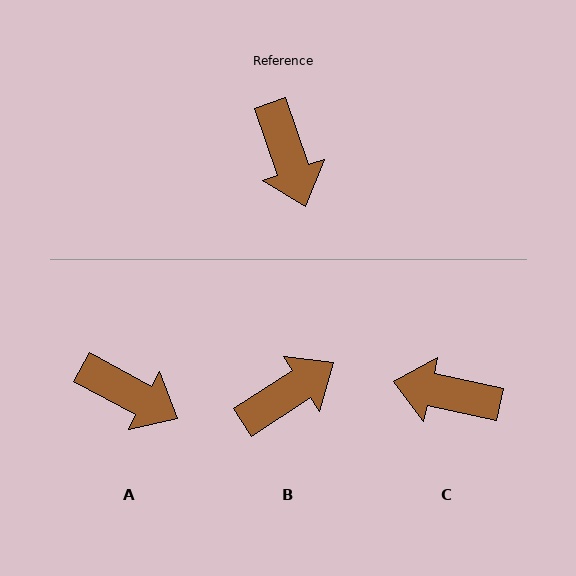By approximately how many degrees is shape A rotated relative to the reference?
Approximately 42 degrees counter-clockwise.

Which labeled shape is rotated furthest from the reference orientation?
C, about 121 degrees away.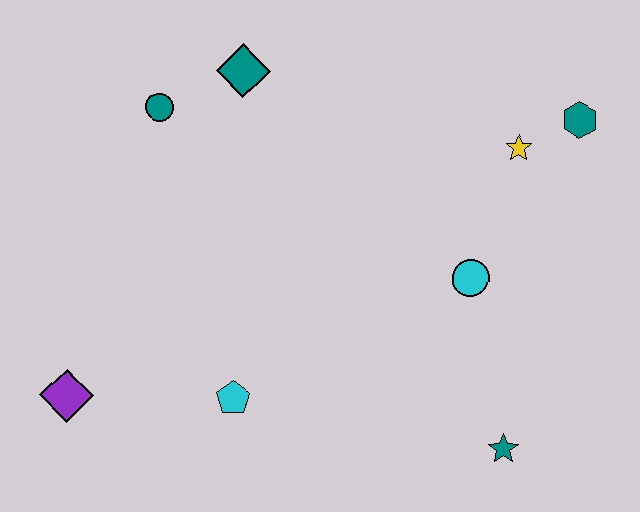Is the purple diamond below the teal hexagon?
Yes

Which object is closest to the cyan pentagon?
The purple diamond is closest to the cyan pentagon.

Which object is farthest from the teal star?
The teal circle is farthest from the teal star.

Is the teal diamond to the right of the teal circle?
Yes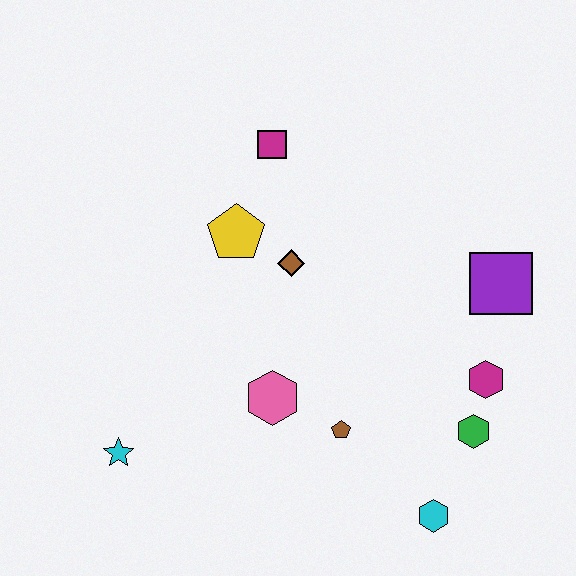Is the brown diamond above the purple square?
Yes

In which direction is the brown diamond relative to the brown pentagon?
The brown diamond is above the brown pentagon.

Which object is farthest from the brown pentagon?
The magenta square is farthest from the brown pentagon.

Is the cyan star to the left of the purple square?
Yes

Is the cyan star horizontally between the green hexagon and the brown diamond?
No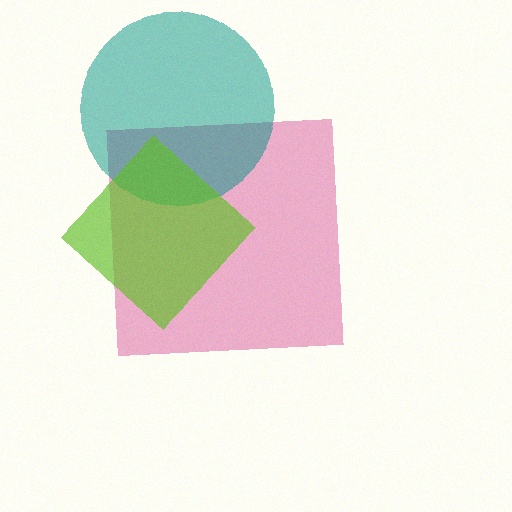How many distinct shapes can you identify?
There are 3 distinct shapes: a pink square, a teal circle, a lime diamond.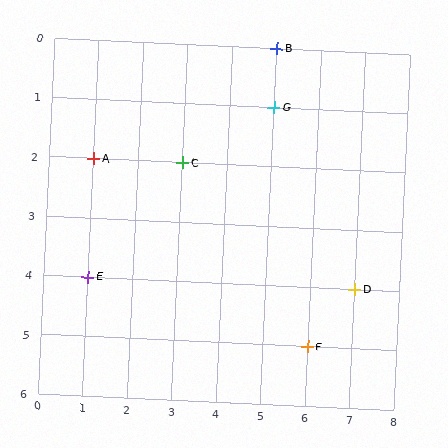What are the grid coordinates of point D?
Point D is at grid coordinates (7, 4).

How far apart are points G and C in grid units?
Points G and C are 2 columns and 1 row apart (about 2.2 grid units diagonally).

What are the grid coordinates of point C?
Point C is at grid coordinates (3, 2).